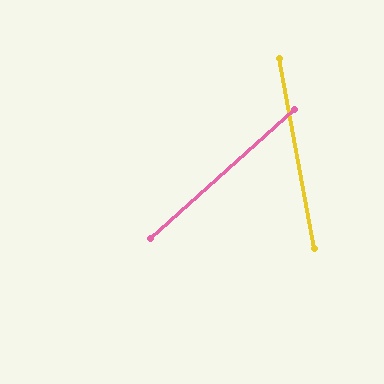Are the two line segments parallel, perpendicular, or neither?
Neither parallel nor perpendicular — they differ by about 59°.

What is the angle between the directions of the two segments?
Approximately 59 degrees.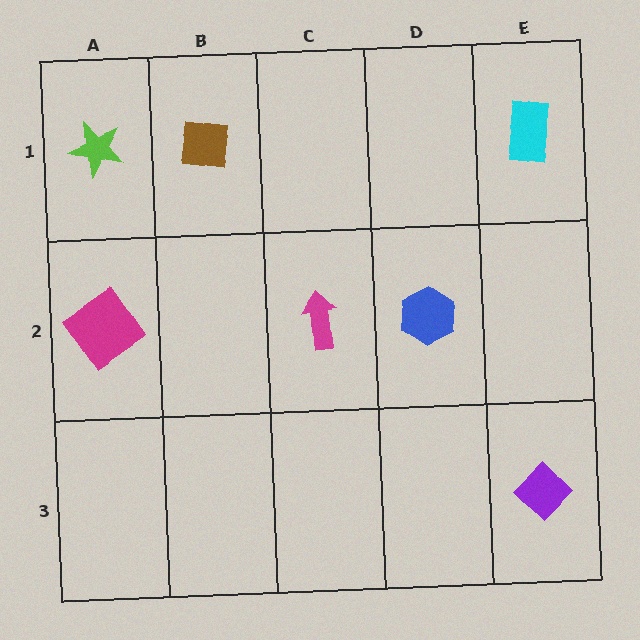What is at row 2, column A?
A magenta diamond.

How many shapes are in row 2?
3 shapes.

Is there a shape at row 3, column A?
No, that cell is empty.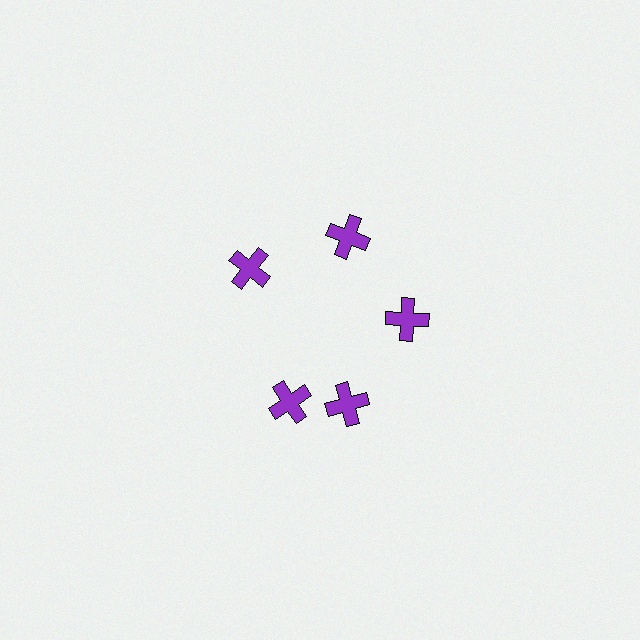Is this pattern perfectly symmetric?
No. The 5 purple crosses are arranged in a ring, but one element near the 8 o'clock position is rotated out of alignment along the ring, breaking the 5-fold rotational symmetry.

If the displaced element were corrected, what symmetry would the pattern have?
It would have 5-fold rotational symmetry — the pattern would map onto itself every 72 degrees.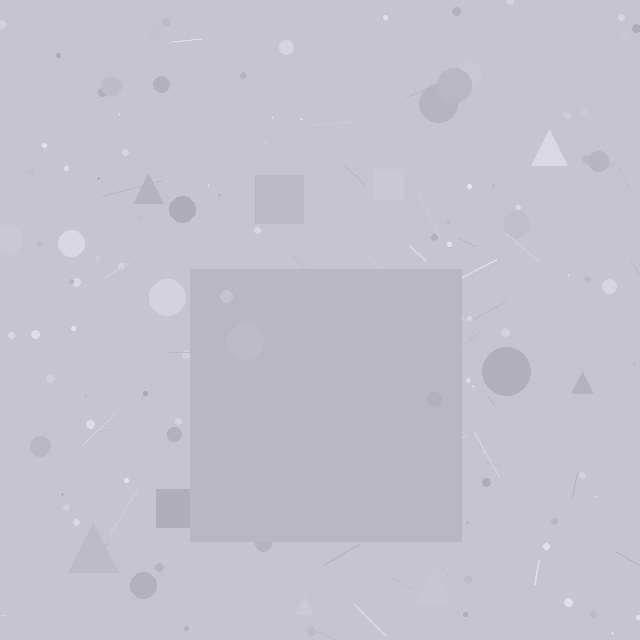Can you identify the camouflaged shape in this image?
The camouflaged shape is a square.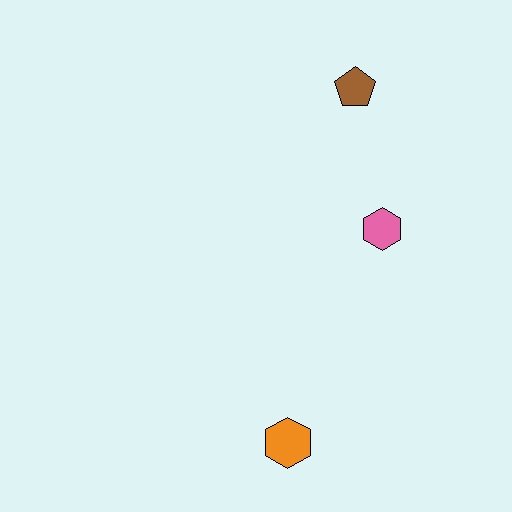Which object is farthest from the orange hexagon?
The brown pentagon is farthest from the orange hexagon.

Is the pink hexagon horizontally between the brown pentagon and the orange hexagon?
No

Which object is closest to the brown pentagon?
The pink hexagon is closest to the brown pentagon.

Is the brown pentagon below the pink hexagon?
No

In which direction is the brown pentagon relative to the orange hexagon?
The brown pentagon is above the orange hexagon.